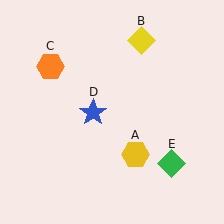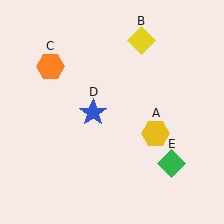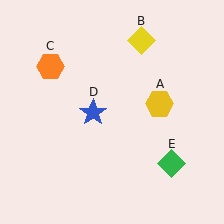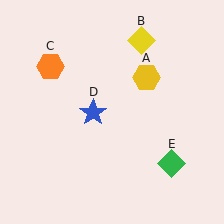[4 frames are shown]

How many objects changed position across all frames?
1 object changed position: yellow hexagon (object A).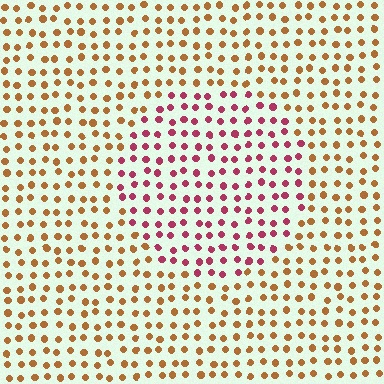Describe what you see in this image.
The image is filled with small brown elements in a uniform arrangement. A circle-shaped region is visible where the elements are tinted to a slightly different hue, forming a subtle color boundary.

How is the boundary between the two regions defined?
The boundary is defined purely by a slight shift in hue (about 50 degrees). Spacing, size, and orientation are identical on both sides.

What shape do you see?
I see a circle.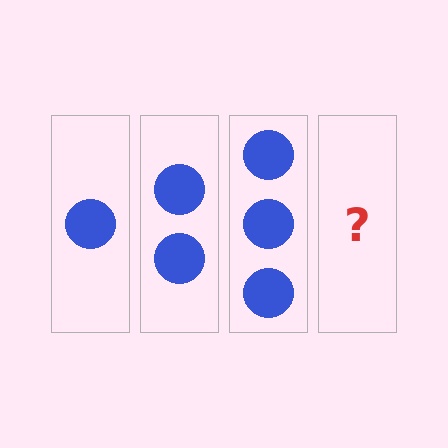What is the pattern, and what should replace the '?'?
The pattern is that each step adds one more circle. The '?' should be 4 circles.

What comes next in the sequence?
The next element should be 4 circles.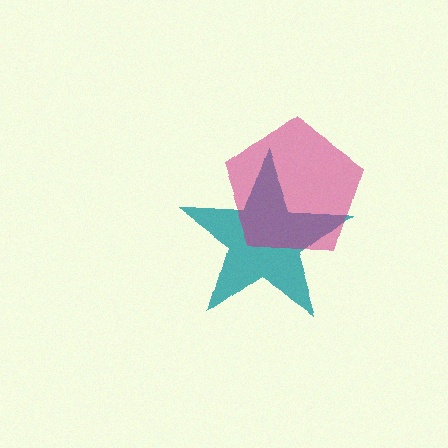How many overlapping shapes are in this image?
There are 2 overlapping shapes in the image.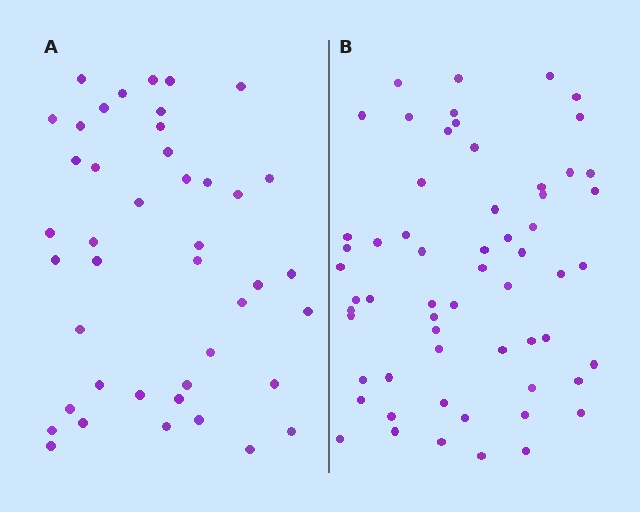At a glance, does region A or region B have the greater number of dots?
Region B (the right region) has more dots.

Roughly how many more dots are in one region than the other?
Region B has approximately 15 more dots than region A.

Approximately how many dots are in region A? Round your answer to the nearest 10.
About 40 dots. (The exact count is 43, which rounds to 40.)